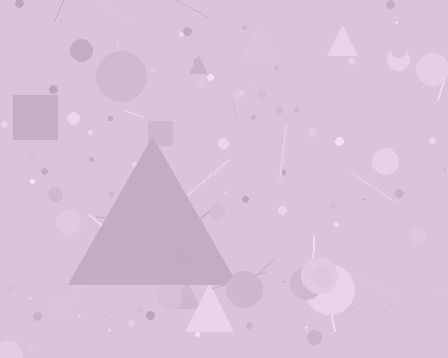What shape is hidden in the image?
A triangle is hidden in the image.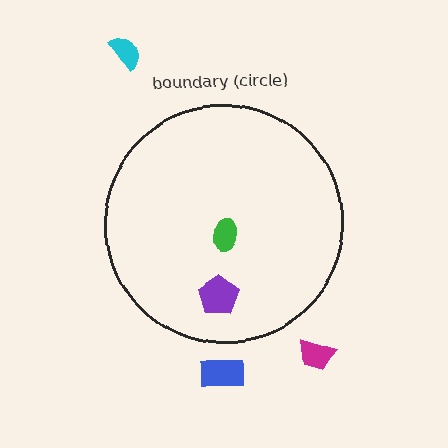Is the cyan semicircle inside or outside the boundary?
Outside.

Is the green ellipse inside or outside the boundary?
Inside.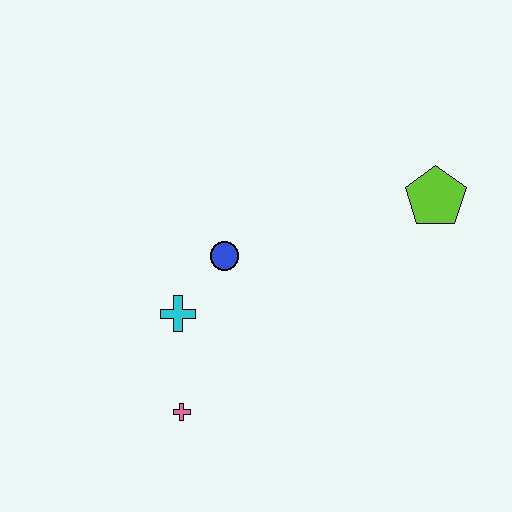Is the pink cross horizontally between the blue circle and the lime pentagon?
No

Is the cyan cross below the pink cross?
No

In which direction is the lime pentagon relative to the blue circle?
The lime pentagon is to the right of the blue circle.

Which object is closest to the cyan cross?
The blue circle is closest to the cyan cross.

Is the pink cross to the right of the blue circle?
No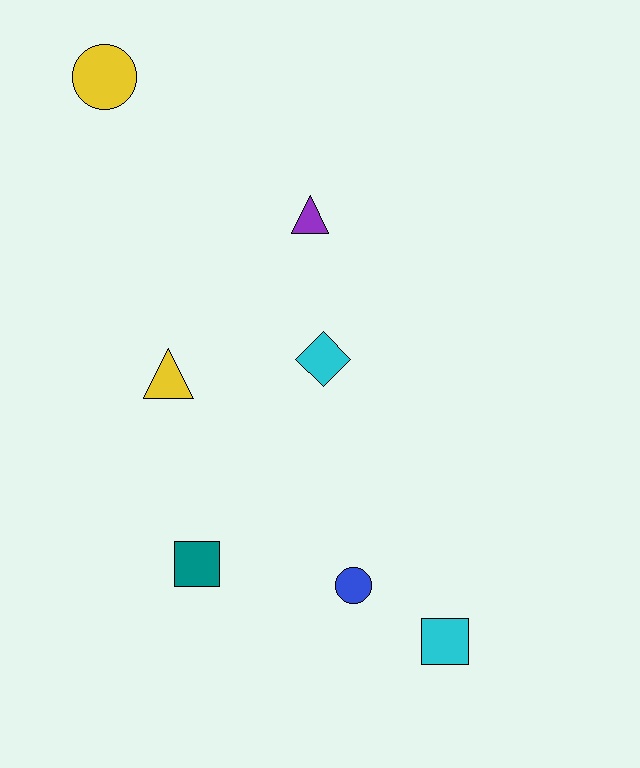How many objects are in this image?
There are 7 objects.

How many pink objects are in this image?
There are no pink objects.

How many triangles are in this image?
There are 2 triangles.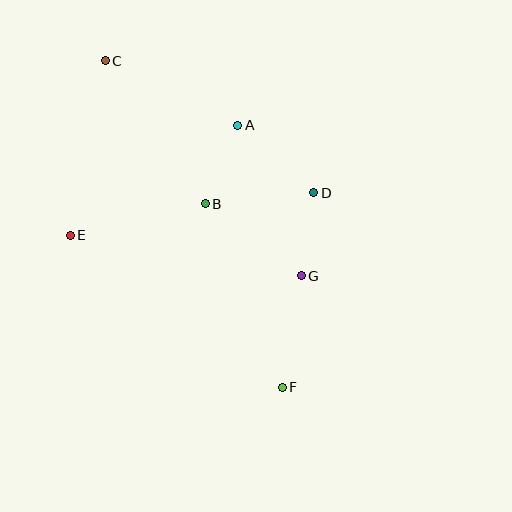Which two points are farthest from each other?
Points C and F are farthest from each other.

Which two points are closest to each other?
Points D and G are closest to each other.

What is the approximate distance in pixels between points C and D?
The distance between C and D is approximately 247 pixels.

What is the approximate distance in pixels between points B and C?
The distance between B and C is approximately 174 pixels.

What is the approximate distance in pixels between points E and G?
The distance between E and G is approximately 235 pixels.